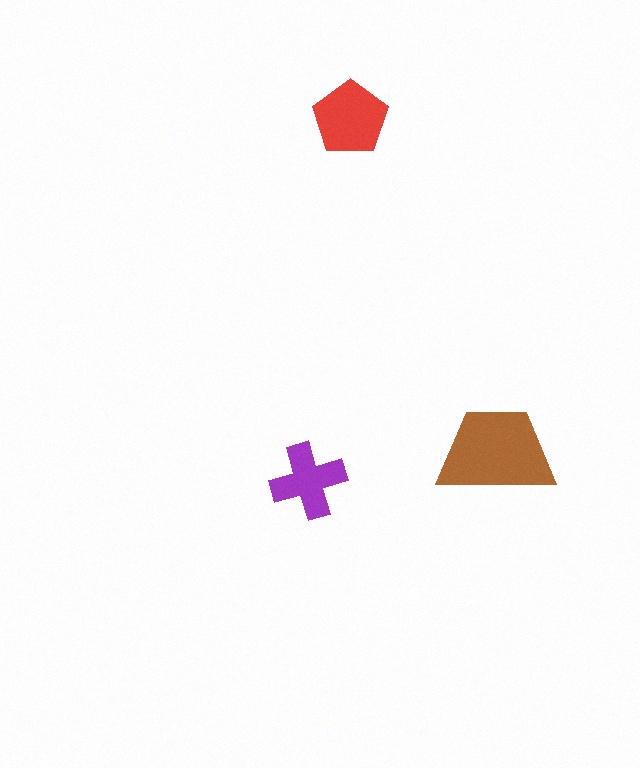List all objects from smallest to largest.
The purple cross, the red pentagon, the brown trapezoid.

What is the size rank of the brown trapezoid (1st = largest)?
1st.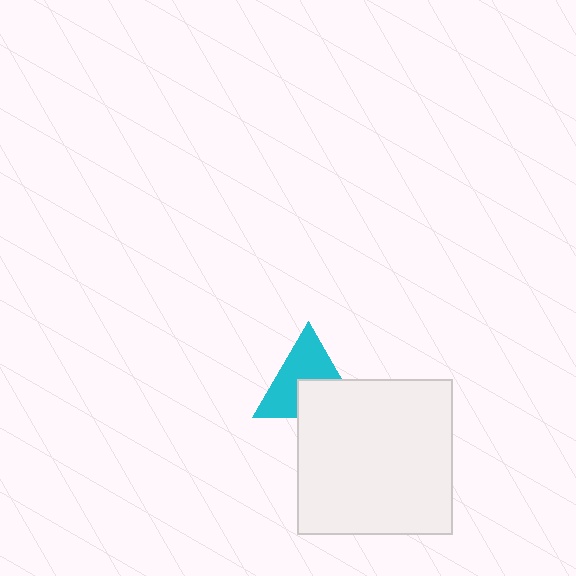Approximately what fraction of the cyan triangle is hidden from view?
Roughly 39% of the cyan triangle is hidden behind the white square.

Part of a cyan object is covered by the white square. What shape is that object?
It is a triangle.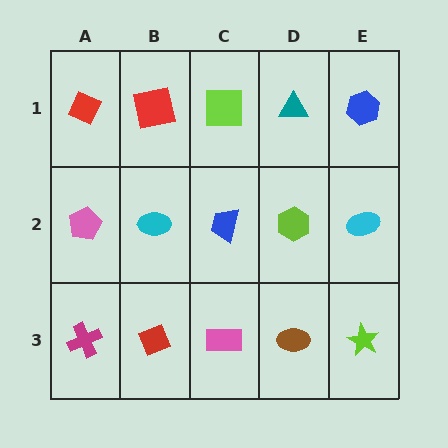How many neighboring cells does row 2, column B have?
4.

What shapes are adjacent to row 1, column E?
A cyan ellipse (row 2, column E), a teal triangle (row 1, column D).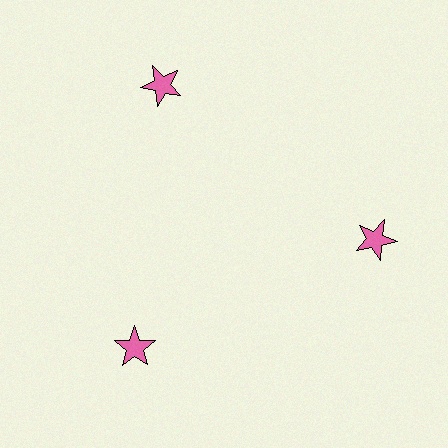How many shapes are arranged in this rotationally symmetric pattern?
There are 3 shapes, arranged in 3 groups of 1.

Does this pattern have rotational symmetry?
Yes, this pattern has 3-fold rotational symmetry. It looks the same after rotating 120 degrees around the center.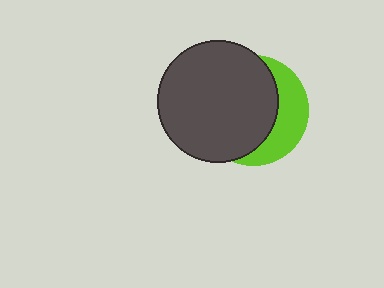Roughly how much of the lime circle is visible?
A small part of it is visible (roughly 33%).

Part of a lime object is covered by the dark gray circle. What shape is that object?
It is a circle.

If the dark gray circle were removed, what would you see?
You would see the complete lime circle.